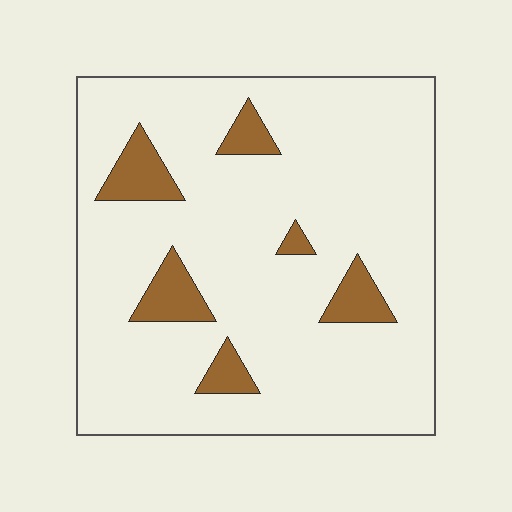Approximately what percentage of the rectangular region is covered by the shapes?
Approximately 10%.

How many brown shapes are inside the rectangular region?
6.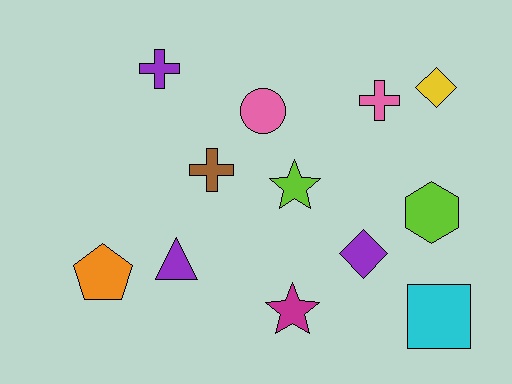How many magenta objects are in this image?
There is 1 magenta object.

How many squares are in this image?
There is 1 square.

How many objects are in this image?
There are 12 objects.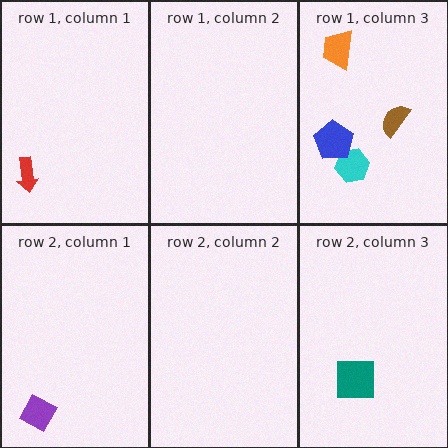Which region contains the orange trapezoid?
The row 1, column 3 region.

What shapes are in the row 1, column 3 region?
The cyan hexagon, the brown semicircle, the blue pentagon, the orange trapezoid.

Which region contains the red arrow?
The row 1, column 1 region.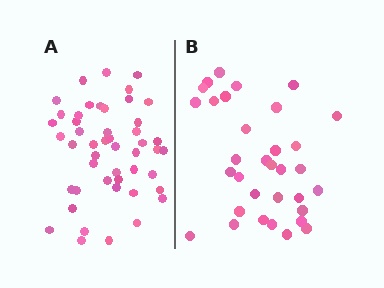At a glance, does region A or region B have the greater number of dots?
Region A (the left region) has more dots.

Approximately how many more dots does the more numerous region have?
Region A has approximately 15 more dots than region B.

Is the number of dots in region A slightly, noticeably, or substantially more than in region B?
Region A has substantially more. The ratio is roughly 1.5 to 1.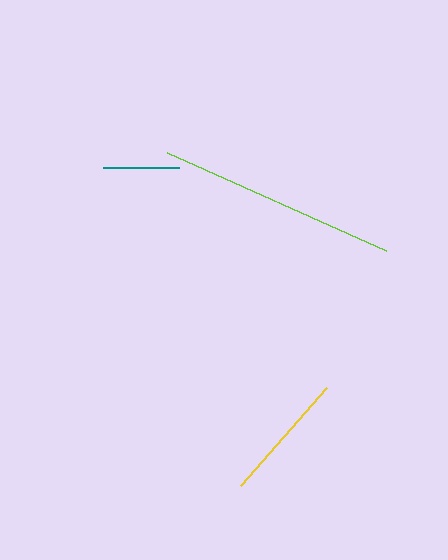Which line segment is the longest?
The lime line is the longest at approximately 240 pixels.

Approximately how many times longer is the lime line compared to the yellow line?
The lime line is approximately 1.8 times the length of the yellow line.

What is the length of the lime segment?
The lime segment is approximately 240 pixels long.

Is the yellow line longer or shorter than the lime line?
The lime line is longer than the yellow line.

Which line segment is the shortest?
The teal line is the shortest at approximately 77 pixels.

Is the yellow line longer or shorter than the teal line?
The yellow line is longer than the teal line.